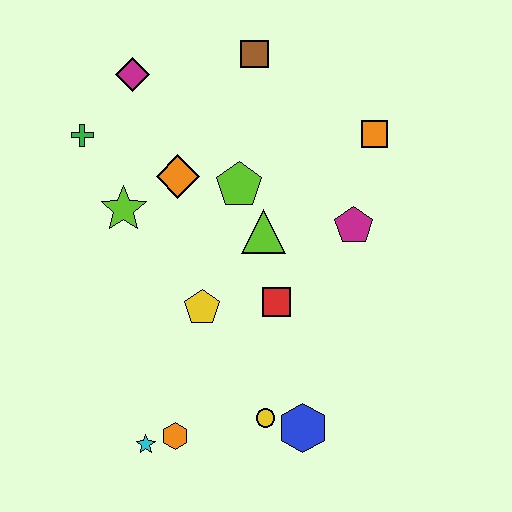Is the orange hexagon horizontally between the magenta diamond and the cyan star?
No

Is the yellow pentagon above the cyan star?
Yes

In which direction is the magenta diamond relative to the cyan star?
The magenta diamond is above the cyan star.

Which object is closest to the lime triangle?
The lime pentagon is closest to the lime triangle.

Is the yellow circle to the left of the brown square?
No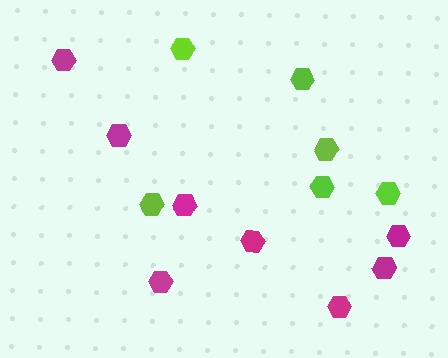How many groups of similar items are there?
There are 2 groups: one group of magenta hexagons (8) and one group of lime hexagons (6).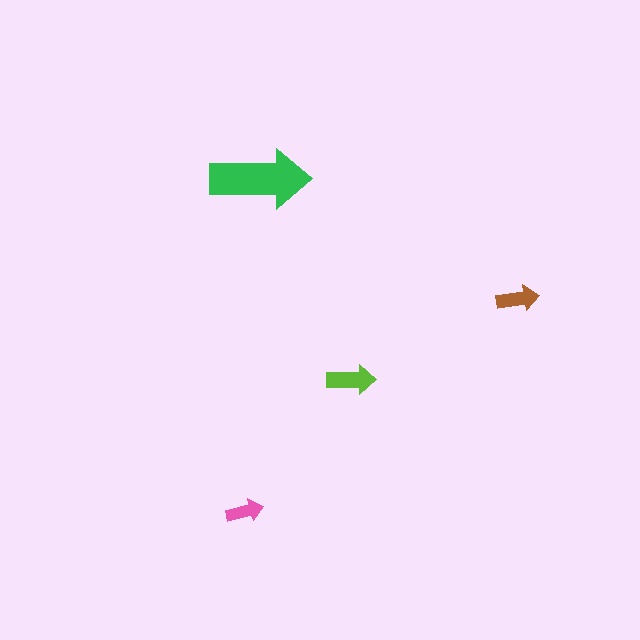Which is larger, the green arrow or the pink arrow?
The green one.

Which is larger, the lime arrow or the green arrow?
The green one.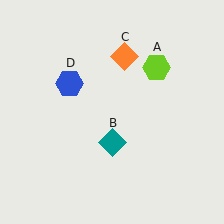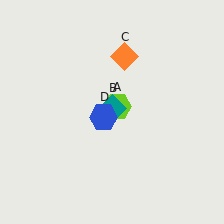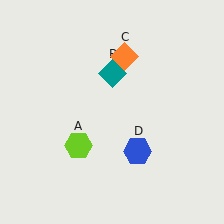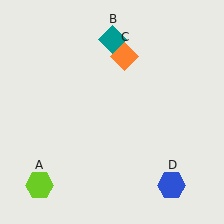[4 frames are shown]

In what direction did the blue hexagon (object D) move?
The blue hexagon (object D) moved down and to the right.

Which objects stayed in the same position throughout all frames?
Orange diamond (object C) remained stationary.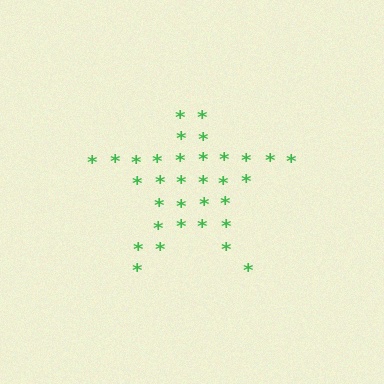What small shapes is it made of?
It is made of small asterisks.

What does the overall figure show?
The overall figure shows a star.